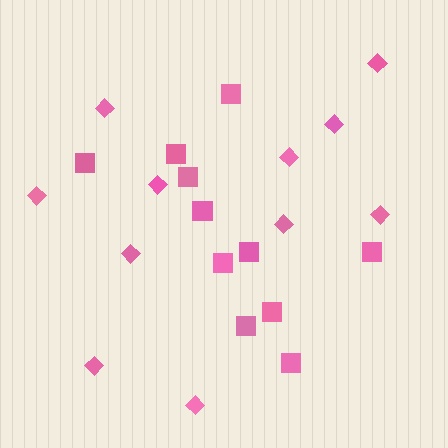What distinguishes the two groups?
There are 2 groups: one group of diamonds (11) and one group of squares (11).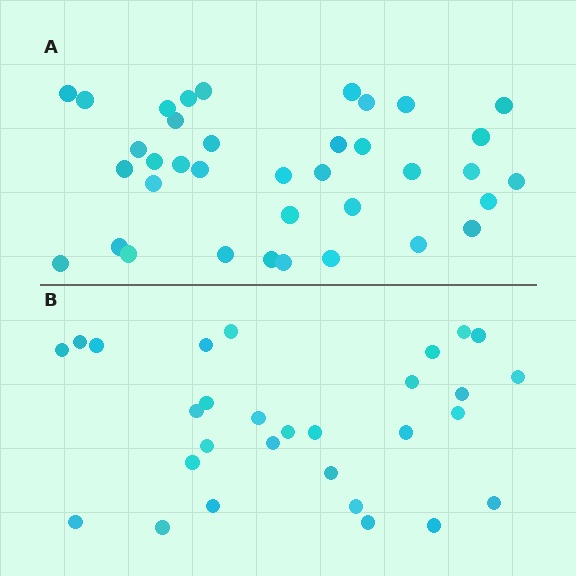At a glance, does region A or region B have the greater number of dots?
Region A (the top region) has more dots.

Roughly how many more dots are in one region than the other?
Region A has roughly 8 or so more dots than region B.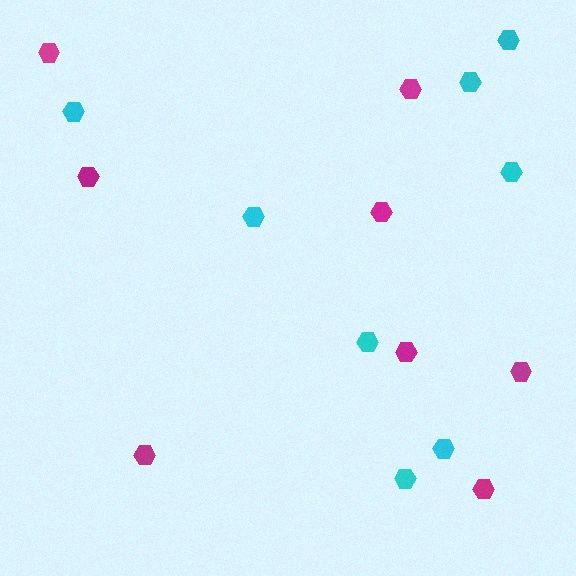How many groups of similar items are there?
There are 2 groups: one group of cyan hexagons (8) and one group of magenta hexagons (8).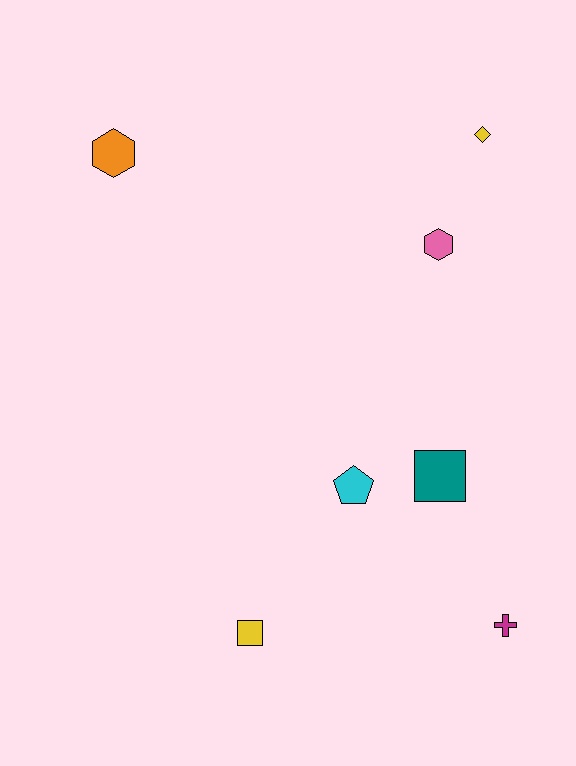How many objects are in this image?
There are 7 objects.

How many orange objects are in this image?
There is 1 orange object.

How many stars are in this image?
There are no stars.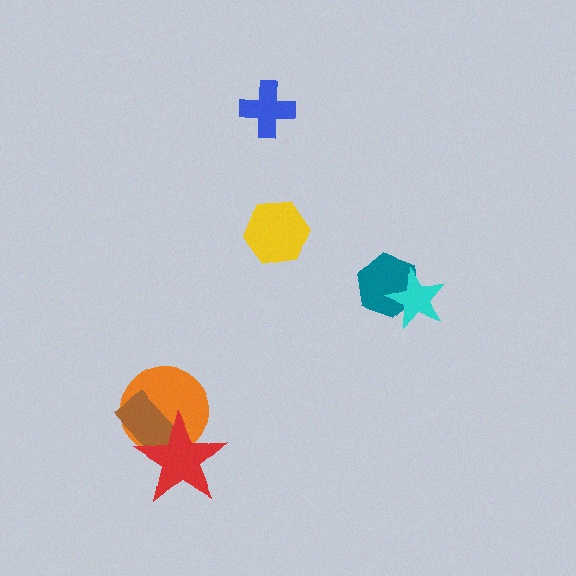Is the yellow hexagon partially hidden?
No, no other shape covers it.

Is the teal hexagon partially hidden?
Yes, it is partially covered by another shape.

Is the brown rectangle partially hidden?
Yes, it is partially covered by another shape.